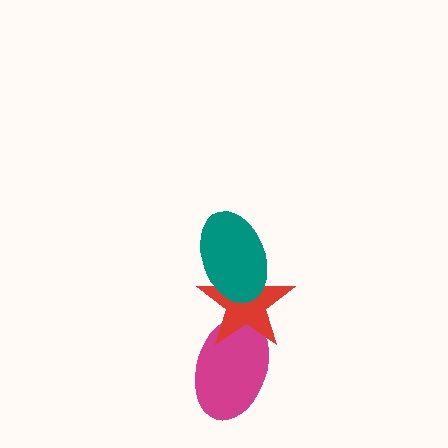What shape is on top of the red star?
The teal ellipse is on top of the red star.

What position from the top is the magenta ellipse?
The magenta ellipse is 3rd from the top.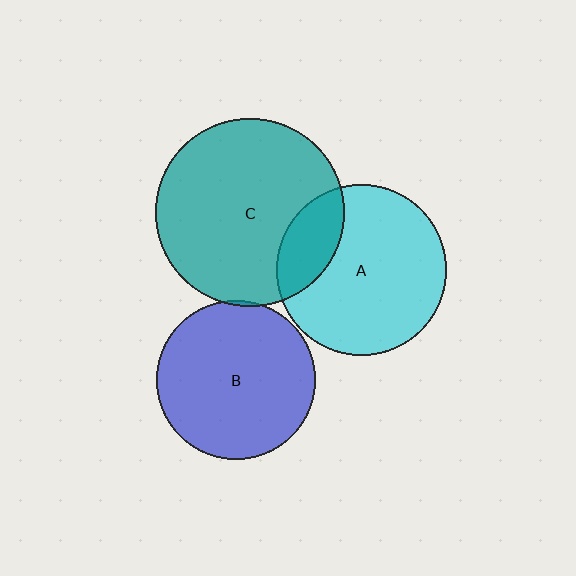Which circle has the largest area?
Circle C (teal).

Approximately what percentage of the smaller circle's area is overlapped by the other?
Approximately 20%.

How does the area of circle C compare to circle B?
Approximately 1.4 times.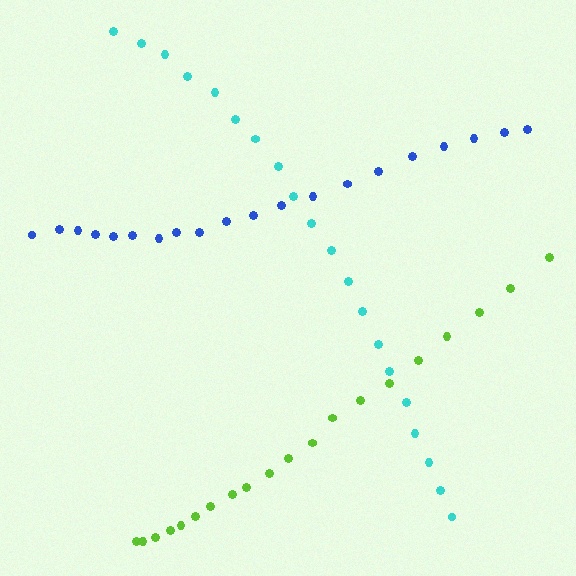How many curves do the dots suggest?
There are 3 distinct paths.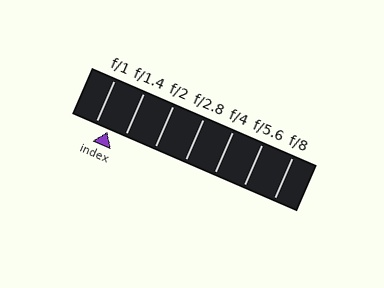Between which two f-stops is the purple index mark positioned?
The index mark is between f/1 and f/1.4.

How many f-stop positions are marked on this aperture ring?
There are 7 f-stop positions marked.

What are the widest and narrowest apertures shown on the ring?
The widest aperture shown is f/1 and the narrowest is f/8.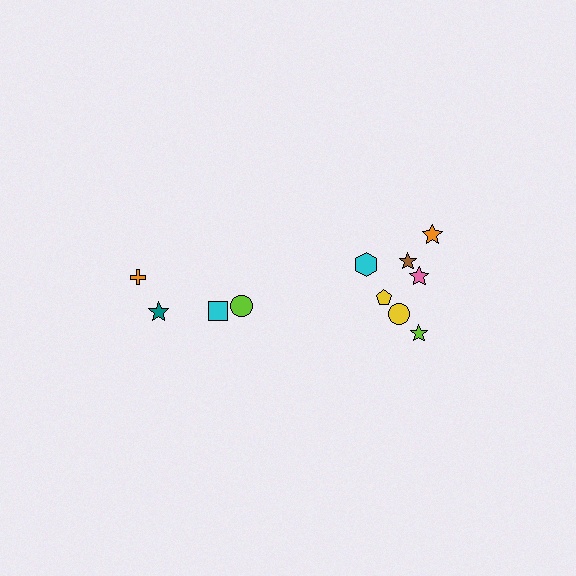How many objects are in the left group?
There are 4 objects.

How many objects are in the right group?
There are 7 objects.